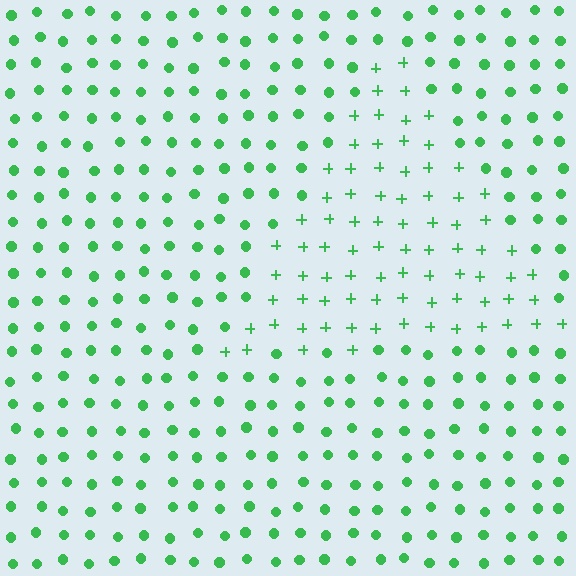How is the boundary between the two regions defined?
The boundary is defined by a change in element shape: plus signs inside vs. circles outside. All elements share the same color and spacing.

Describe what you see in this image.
The image is filled with small green elements arranged in a uniform grid. A triangle-shaped region contains plus signs, while the surrounding area contains circles. The boundary is defined purely by the change in element shape.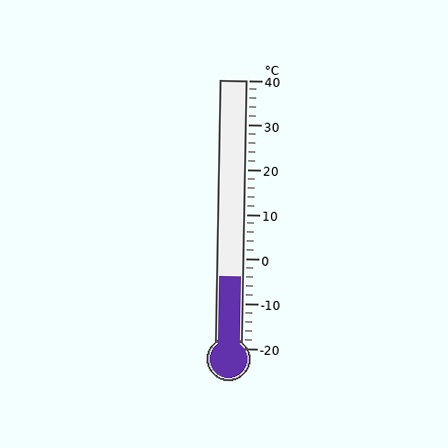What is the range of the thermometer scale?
The thermometer scale ranges from -20°C to 40°C.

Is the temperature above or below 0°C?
The temperature is below 0°C.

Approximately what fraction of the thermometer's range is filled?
The thermometer is filled to approximately 25% of its range.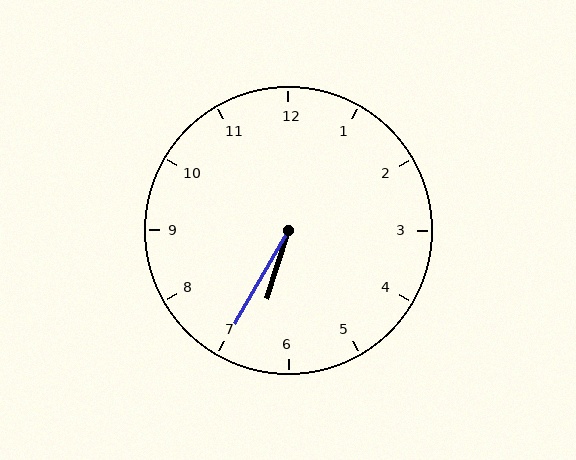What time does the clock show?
6:35.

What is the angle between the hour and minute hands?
Approximately 12 degrees.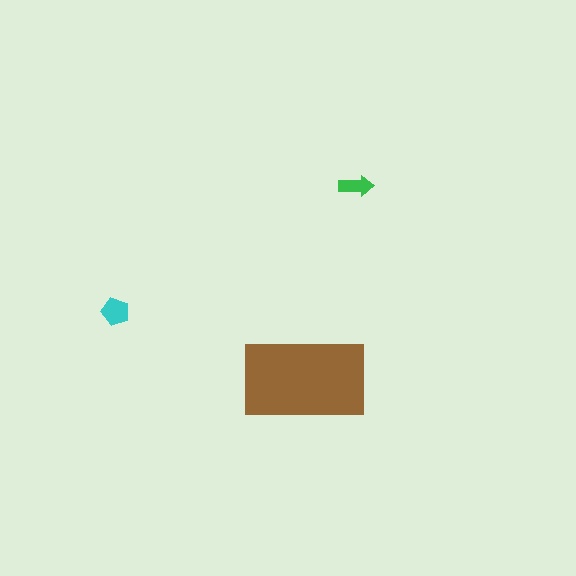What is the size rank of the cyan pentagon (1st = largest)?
2nd.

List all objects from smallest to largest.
The green arrow, the cyan pentagon, the brown rectangle.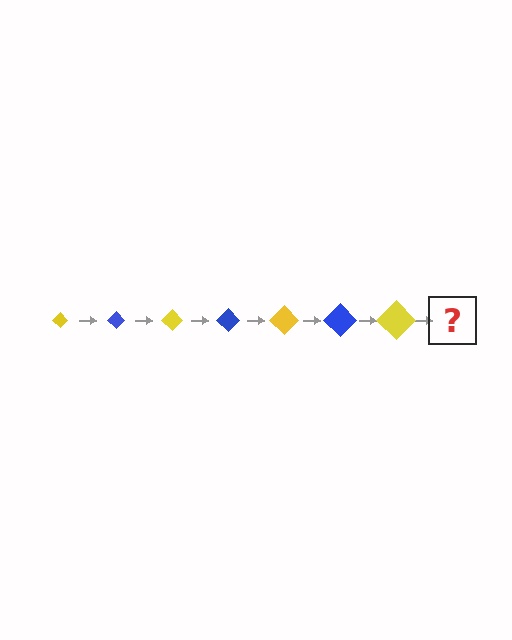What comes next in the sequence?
The next element should be a blue diamond, larger than the previous one.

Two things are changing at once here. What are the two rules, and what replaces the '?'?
The two rules are that the diamond grows larger each step and the color cycles through yellow and blue. The '?' should be a blue diamond, larger than the previous one.